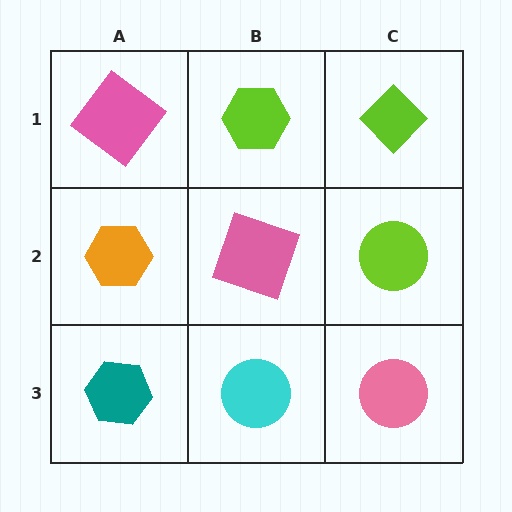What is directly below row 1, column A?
An orange hexagon.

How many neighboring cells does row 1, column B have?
3.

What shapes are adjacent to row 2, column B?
A lime hexagon (row 1, column B), a cyan circle (row 3, column B), an orange hexagon (row 2, column A), a lime circle (row 2, column C).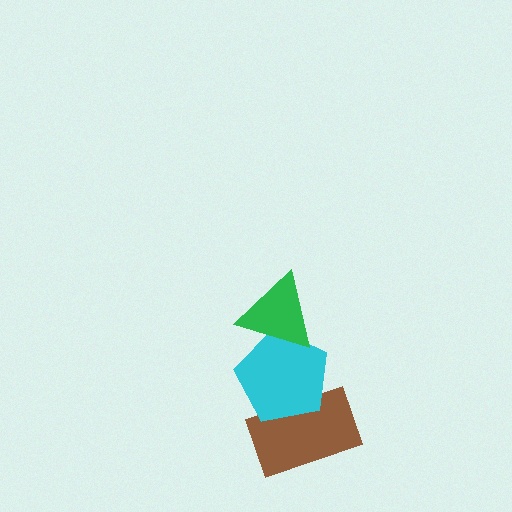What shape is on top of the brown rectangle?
The cyan pentagon is on top of the brown rectangle.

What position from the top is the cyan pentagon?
The cyan pentagon is 2nd from the top.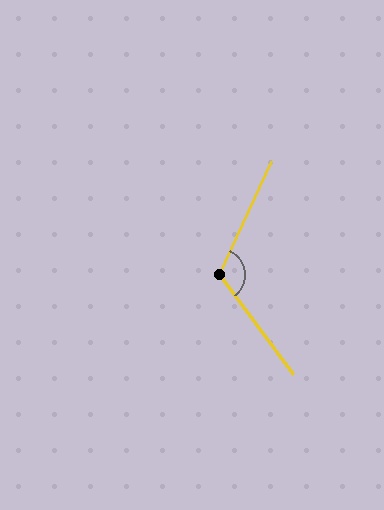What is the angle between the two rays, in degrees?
Approximately 119 degrees.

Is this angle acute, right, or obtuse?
It is obtuse.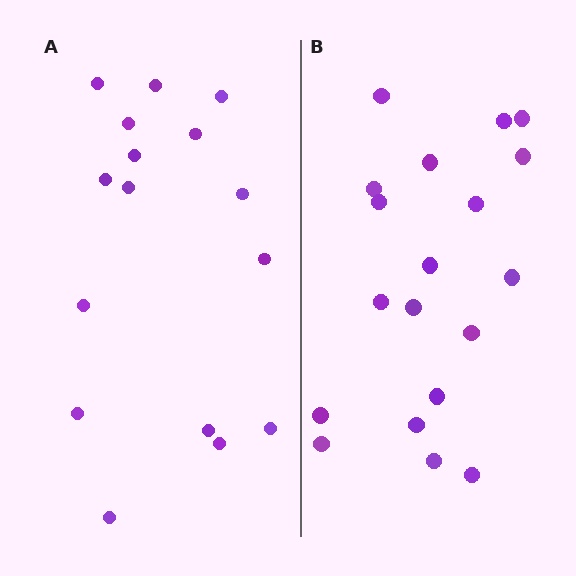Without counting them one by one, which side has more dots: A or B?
Region B (the right region) has more dots.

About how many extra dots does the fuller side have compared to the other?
Region B has just a few more — roughly 2 or 3 more dots than region A.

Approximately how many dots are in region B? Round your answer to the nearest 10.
About 20 dots. (The exact count is 19, which rounds to 20.)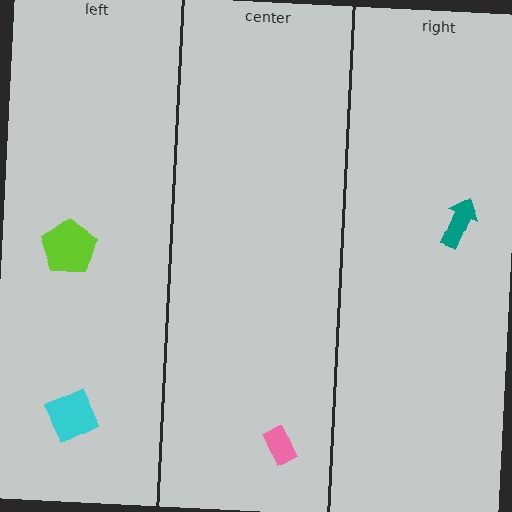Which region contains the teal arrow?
The right region.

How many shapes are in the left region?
2.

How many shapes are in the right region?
1.